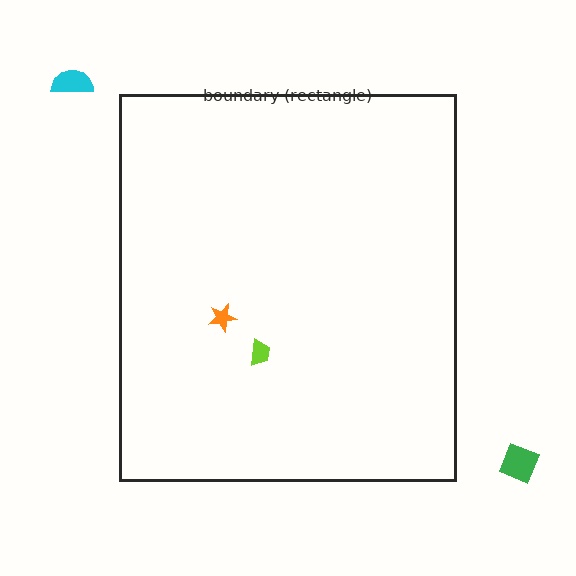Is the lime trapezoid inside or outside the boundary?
Inside.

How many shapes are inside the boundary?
2 inside, 2 outside.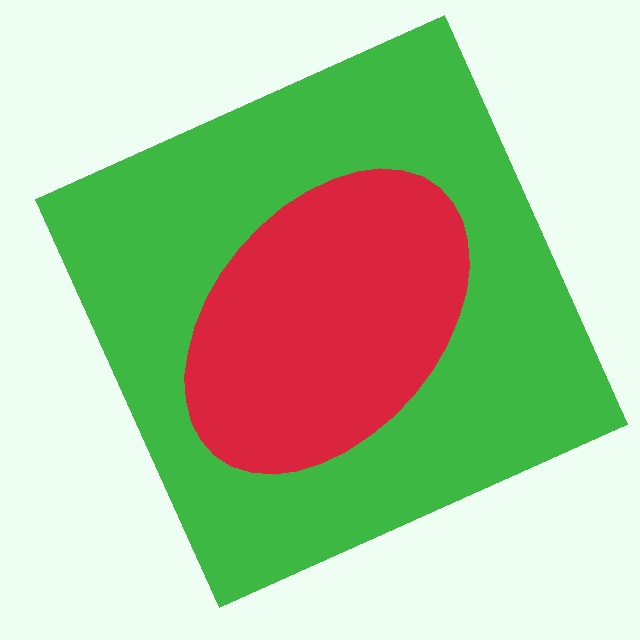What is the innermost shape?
The red ellipse.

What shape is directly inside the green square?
The red ellipse.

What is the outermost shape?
The green square.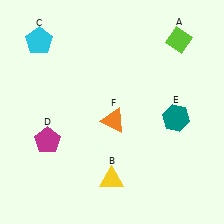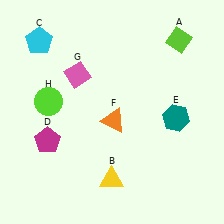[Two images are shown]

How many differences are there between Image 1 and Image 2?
There are 2 differences between the two images.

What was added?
A pink diamond (G), a lime circle (H) were added in Image 2.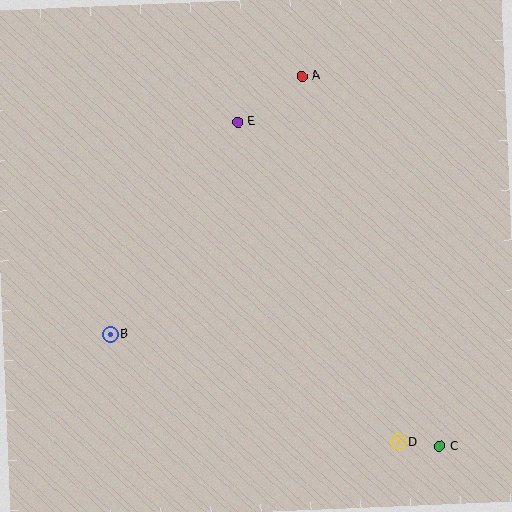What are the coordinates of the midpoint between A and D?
The midpoint between A and D is at (350, 259).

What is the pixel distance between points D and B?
The distance between D and B is 307 pixels.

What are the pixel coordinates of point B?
Point B is at (110, 335).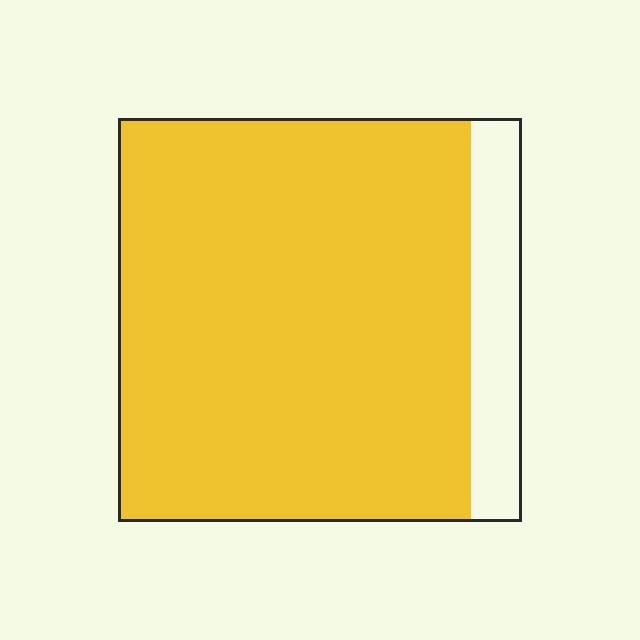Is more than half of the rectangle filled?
Yes.